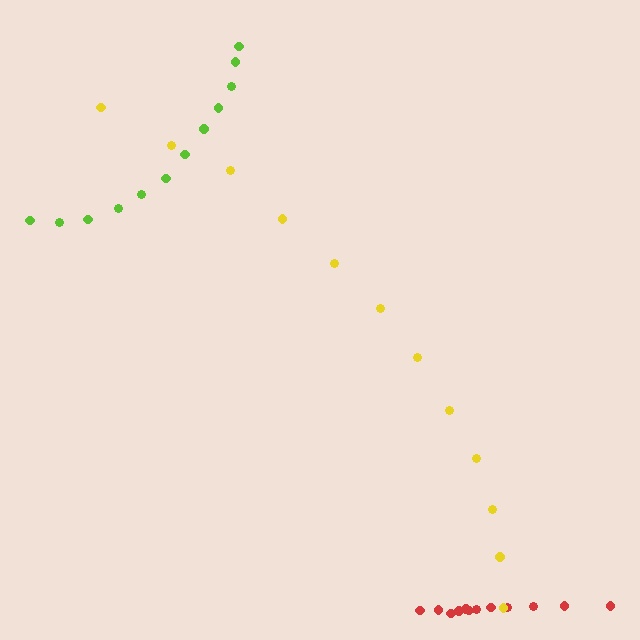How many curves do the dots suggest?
There are 3 distinct paths.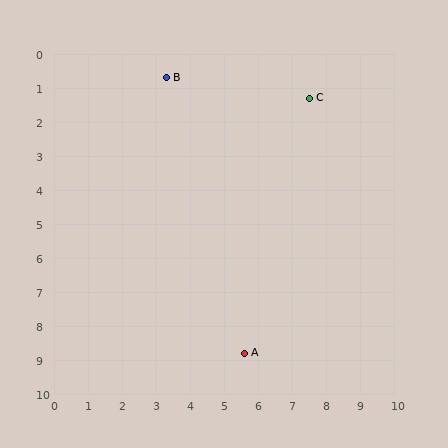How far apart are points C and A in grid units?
Points C and A are about 7.7 grid units apart.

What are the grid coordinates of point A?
Point A is at approximately (5.6, 8.8).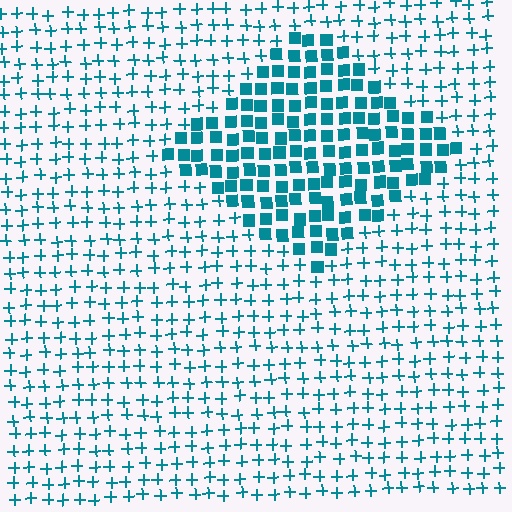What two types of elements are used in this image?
The image uses squares inside the diamond region and plus signs outside it.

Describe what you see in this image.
The image is filled with small teal elements arranged in a uniform grid. A diamond-shaped region contains squares, while the surrounding area contains plus signs. The boundary is defined purely by the change in element shape.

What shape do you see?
I see a diamond.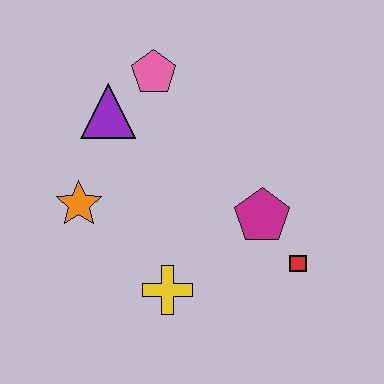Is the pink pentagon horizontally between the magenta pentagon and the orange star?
Yes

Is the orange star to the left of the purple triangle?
Yes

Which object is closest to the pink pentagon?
The purple triangle is closest to the pink pentagon.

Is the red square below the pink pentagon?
Yes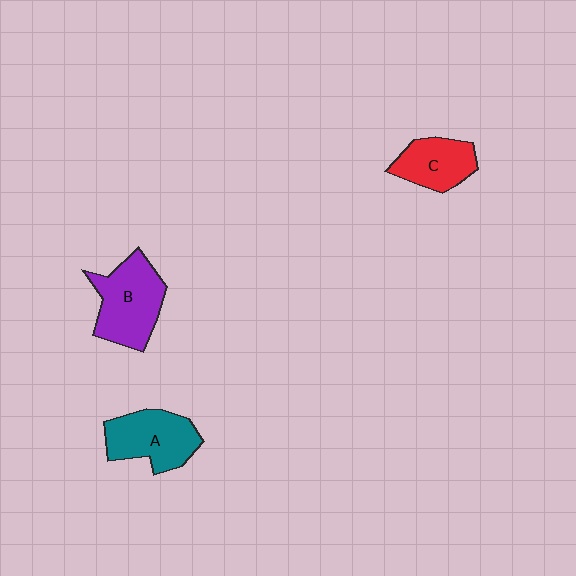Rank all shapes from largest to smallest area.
From largest to smallest: B (purple), A (teal), C (red).